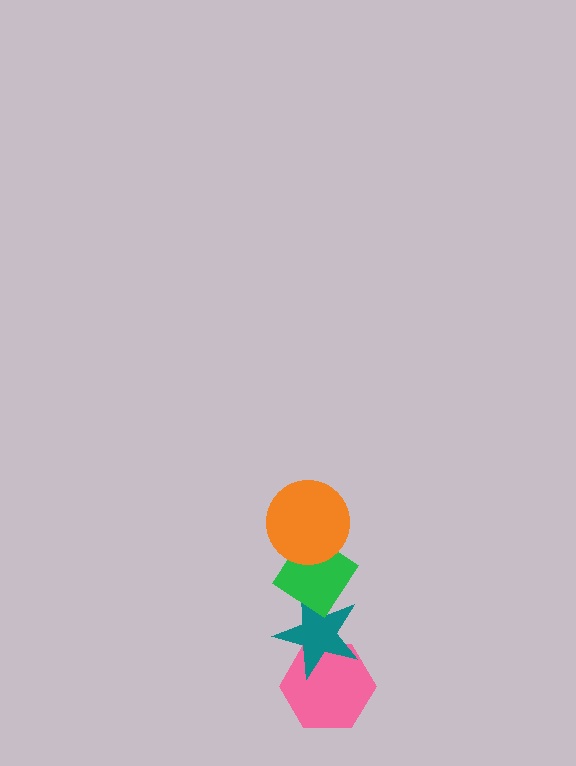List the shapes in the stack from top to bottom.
From top to bottom: the orange circle, the green diamond, the teal star, the pink hexagon.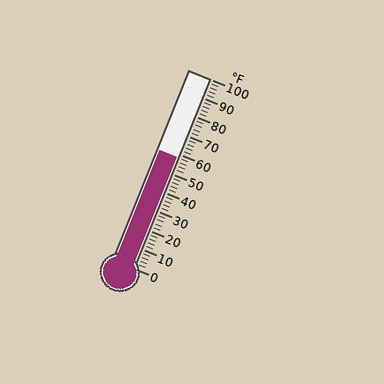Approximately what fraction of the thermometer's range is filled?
The thermometer is filled to approximately 60% of its range.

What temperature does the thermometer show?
The thermometer shows approximately 58°F.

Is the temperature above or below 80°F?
The temperature is below 80°F.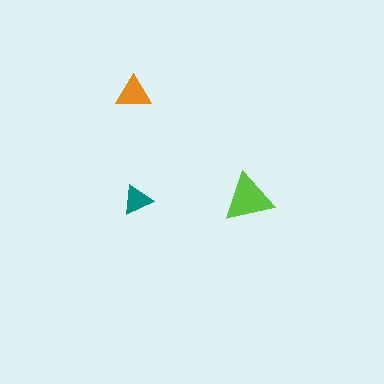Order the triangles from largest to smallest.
the lime one, the orange one, the teal one.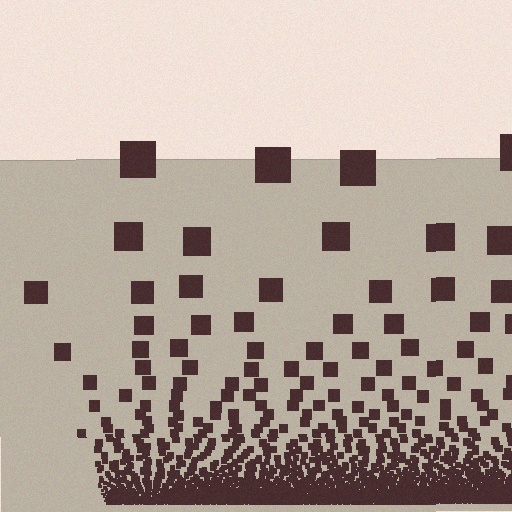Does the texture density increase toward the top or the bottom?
Density increases toward the bottom.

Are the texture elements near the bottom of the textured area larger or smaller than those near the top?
Smaller. The gradient is inverted — elements near the bottom are smaller and denser.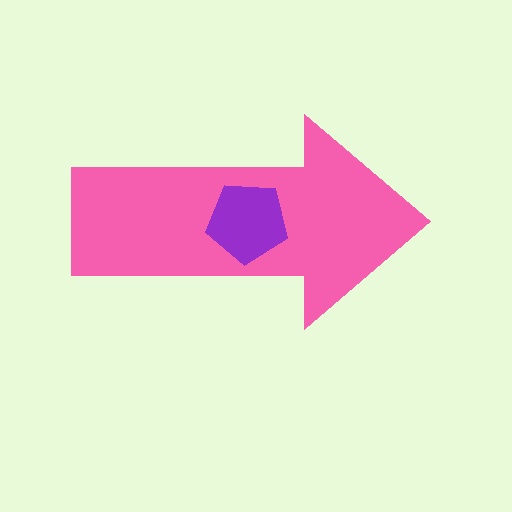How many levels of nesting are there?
2.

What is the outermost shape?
The pink arrow.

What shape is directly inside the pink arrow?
The purple pentagon.